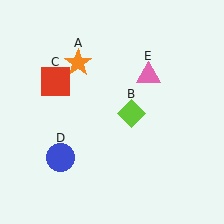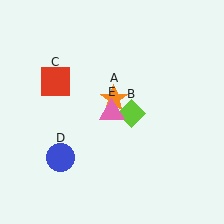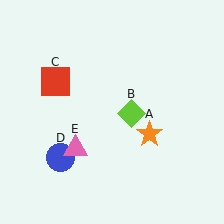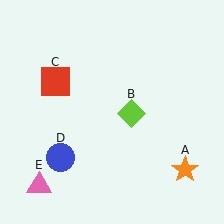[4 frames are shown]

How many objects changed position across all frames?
2 objects changed position: orange star (object A), pink triangle (object E).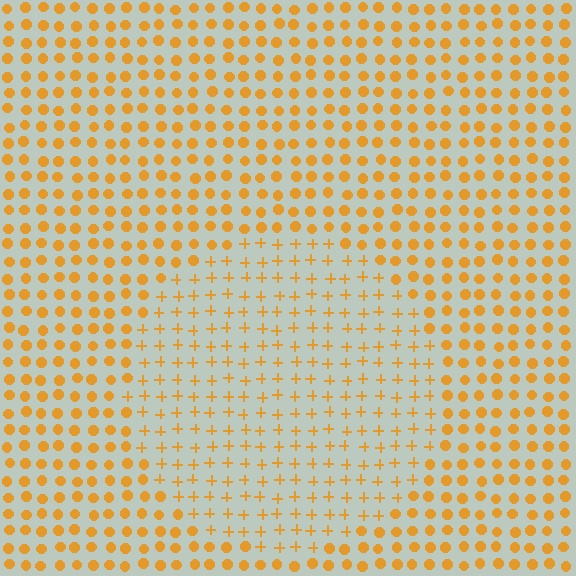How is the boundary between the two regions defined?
The boundary is defined by a change in element shape: plus signs inside vs. circles outside. All elements share the same color and spacing.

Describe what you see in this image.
The image is filled with small orange elements arranged in a uniform grid. A circle-shaped region contains plus signs, while the surrounding area contains circles. The boundary is defined purely by the change in element shape.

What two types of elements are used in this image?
The image uses plus signs inside the circle region and circles outside it.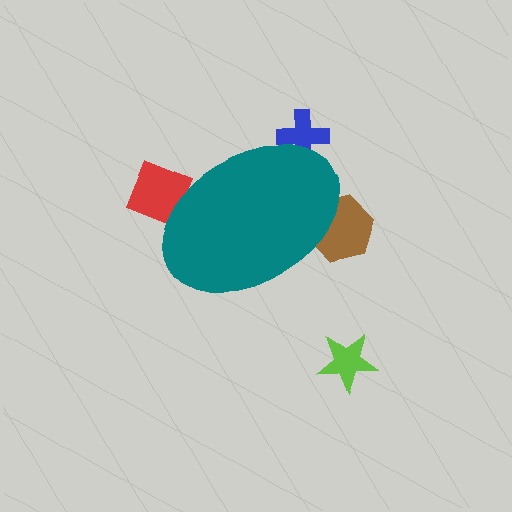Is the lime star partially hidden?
No, the lime star is fully visible.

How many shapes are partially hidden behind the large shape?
3 shapes are partially hidden.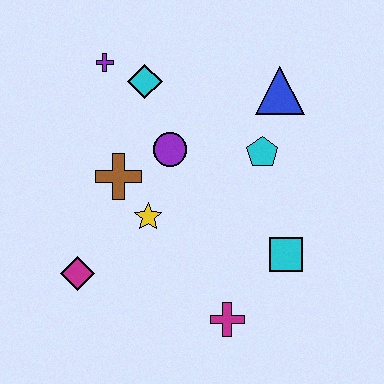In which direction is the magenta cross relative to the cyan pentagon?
The magenta cross is below the cyan pentagon.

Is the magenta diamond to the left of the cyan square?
Yes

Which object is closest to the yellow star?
The brown cross is closest to the yellow star.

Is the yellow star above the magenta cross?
Yes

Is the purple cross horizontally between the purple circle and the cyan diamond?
No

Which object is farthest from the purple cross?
The magenta cross is farthest from the purple cross.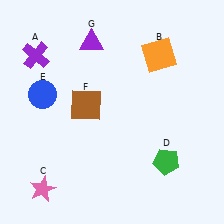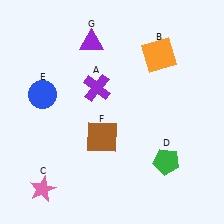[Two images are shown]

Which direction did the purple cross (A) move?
The purple cross (A) moved right.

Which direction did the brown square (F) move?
The brown square (F) moved down.